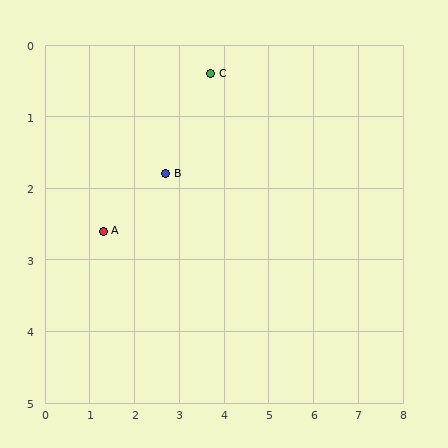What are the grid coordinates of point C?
Point C is at approximately (3.7, 0.4).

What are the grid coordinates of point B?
Point B is at approximately (2.7, 1.8).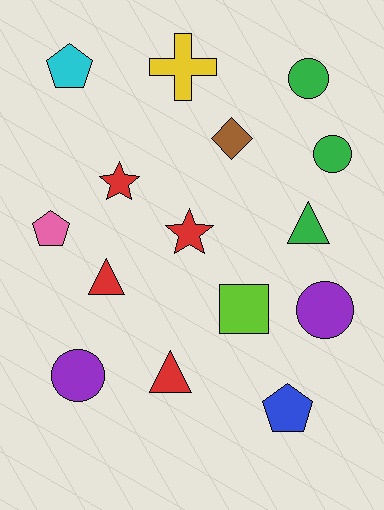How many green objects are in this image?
There are 3 green objects.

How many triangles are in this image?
There are 3 triangles.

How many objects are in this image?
There are 15 objects.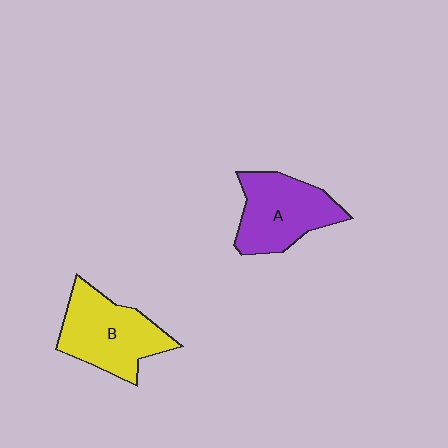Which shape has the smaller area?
Shape A (purple).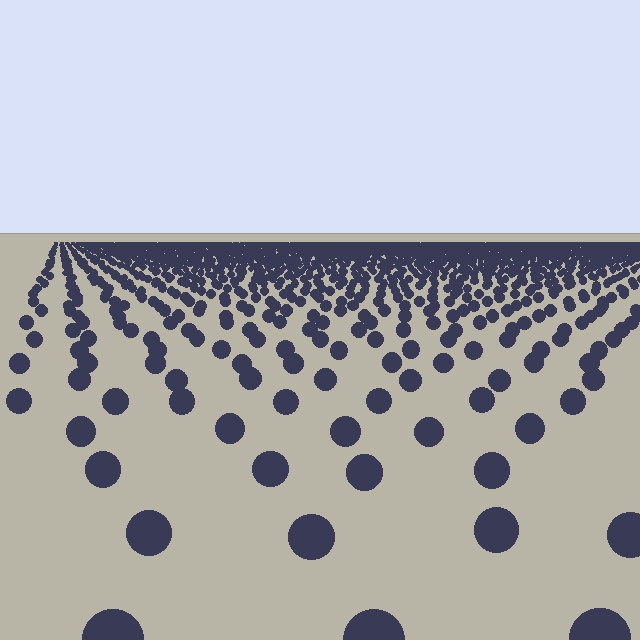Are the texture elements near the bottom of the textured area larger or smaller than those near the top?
Larger. Near the bottom, elements are closer to the viewer and appear at a bigger on-screen size.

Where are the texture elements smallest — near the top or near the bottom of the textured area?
Near the top.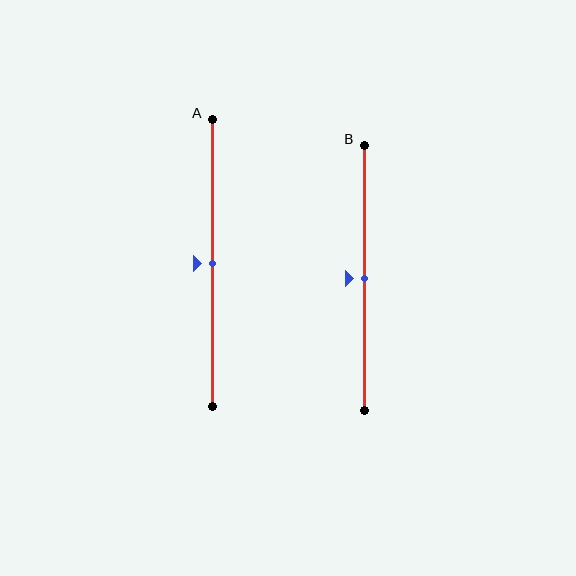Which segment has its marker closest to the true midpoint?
Segment A has its marker closest to the true midpoint.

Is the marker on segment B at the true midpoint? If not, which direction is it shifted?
Yes, the marker on segment B is at the true midpoint.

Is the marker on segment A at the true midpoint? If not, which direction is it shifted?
Yes, the marker on segment A is at the true midpoint.